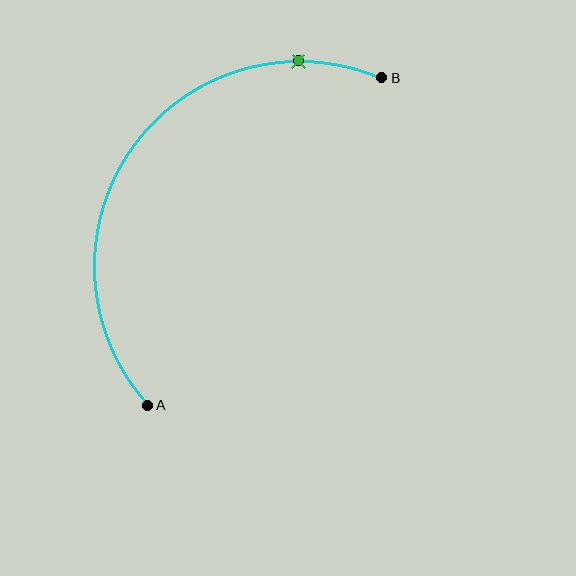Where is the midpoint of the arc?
The arc midpoint is the point on the curve farthest from the straight line joining A and B. It sits above and to the left of that line.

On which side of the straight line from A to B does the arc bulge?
The arc bulges above and to the left of the straight line connecting A and B.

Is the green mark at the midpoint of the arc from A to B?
No. The green mark lies on the arc but is closer to endpoint B. The arc midpoint would be at the point on the curve equidistant along the arc from both A and B.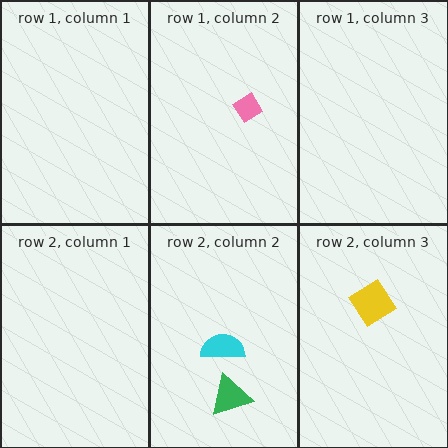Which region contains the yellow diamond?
The row 2, column 3 region.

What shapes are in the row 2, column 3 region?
The yellow diamond.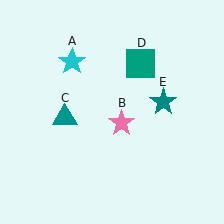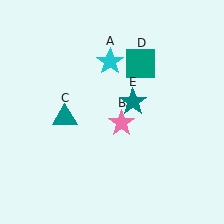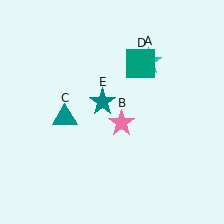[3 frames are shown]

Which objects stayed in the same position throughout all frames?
Pink star (object B) and teal triangle (object C) and teal square (object D) remained stationary.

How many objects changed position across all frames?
2 objects changed position: cyan star (object A), teal star (object E).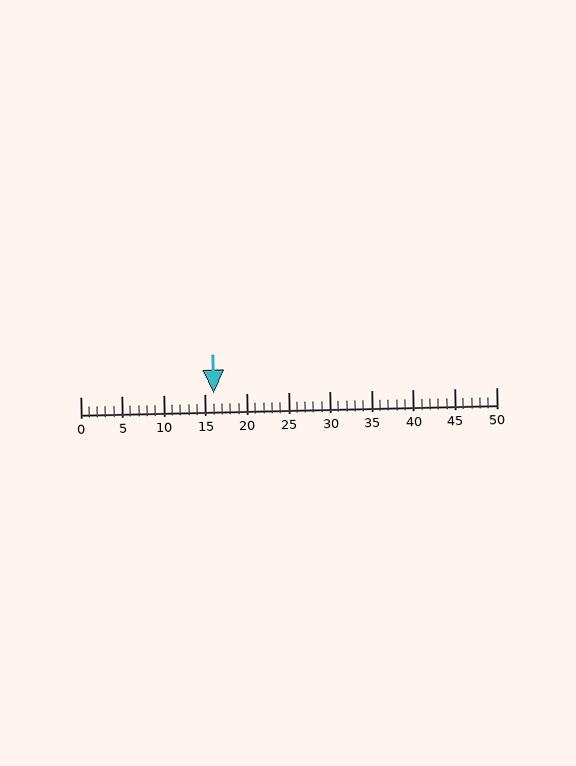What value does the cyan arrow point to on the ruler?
The cyan arrow points to approximately 16.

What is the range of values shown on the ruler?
The ruler shows values from 0 to 50.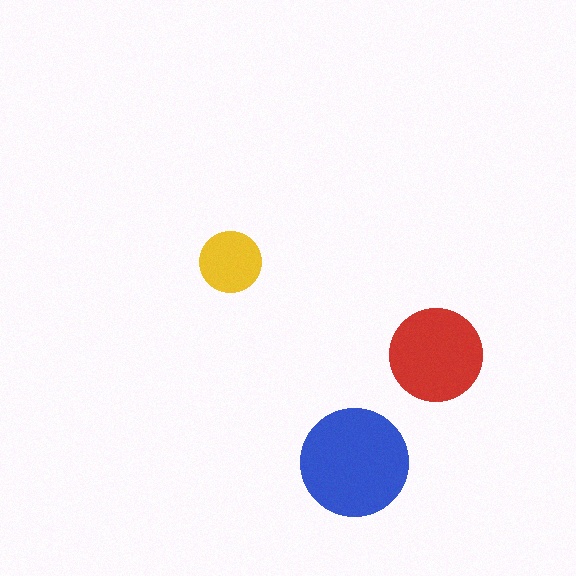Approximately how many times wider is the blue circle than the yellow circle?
About 2 times wider.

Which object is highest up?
The yellow circle is topmost.